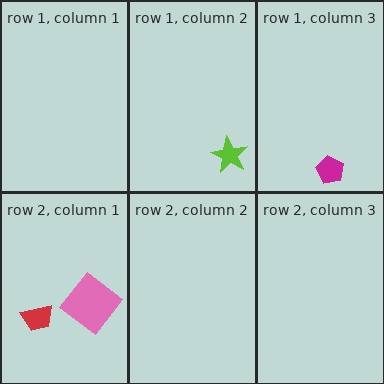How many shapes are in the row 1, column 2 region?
1.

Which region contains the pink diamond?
The row 2, column 1 region.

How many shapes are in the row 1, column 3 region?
1.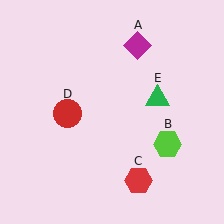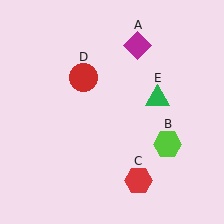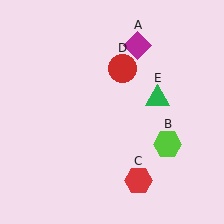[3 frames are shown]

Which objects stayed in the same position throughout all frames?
Magenta diamond (object A) and lime hexagon (object B) and red hexagon (object C) and green triangle (object E) remained stationary.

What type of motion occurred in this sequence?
The red circle (object D) rotated clockwise around the center of the scene.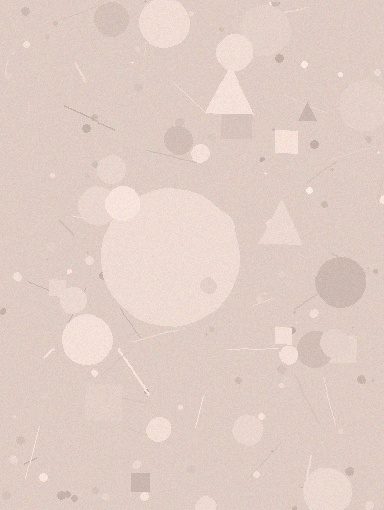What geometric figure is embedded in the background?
A circle is embedded in the background.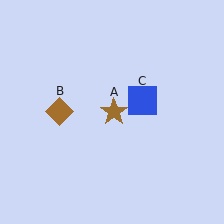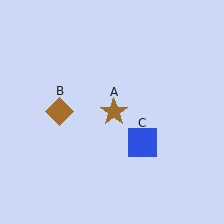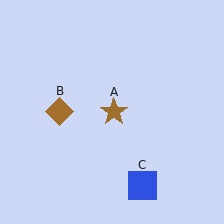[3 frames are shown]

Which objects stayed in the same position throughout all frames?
Brown star (object A) and brown diamond (object B) remained stationary.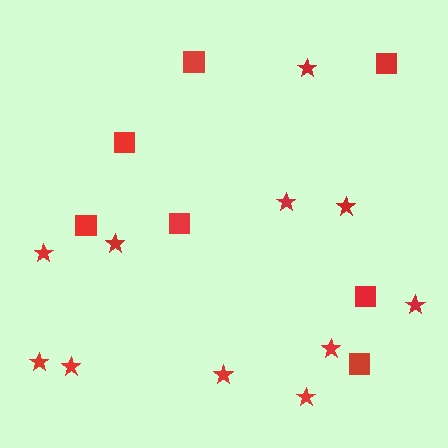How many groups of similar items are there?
There are 2 groups: one group of stars (11) and one group of squares (7).